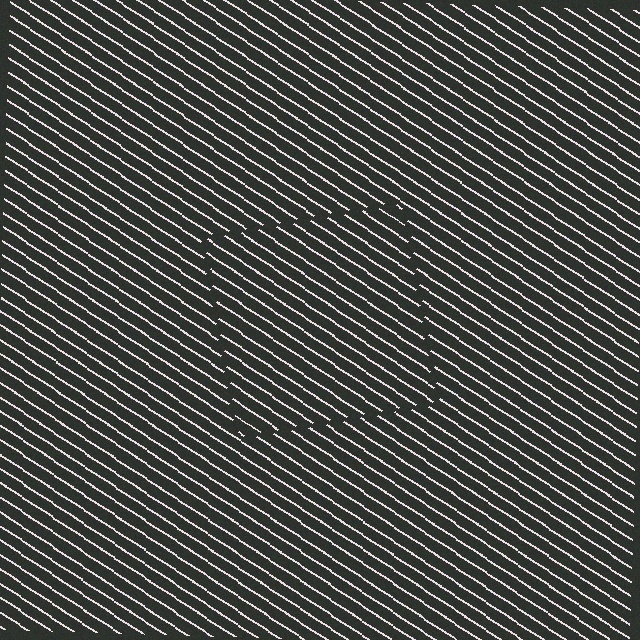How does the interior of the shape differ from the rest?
The interior of the shape contains the same grating, shifted by half a period — the contour is defined by the phase discontinuity where line-ends from the inner and outer gratings abut.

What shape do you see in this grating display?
An illusory square. The interior of the shape contains the same grating, shifted by half a period — the contour is defined by the phase discontinuity where line-ends from the inner and outer gratings abut.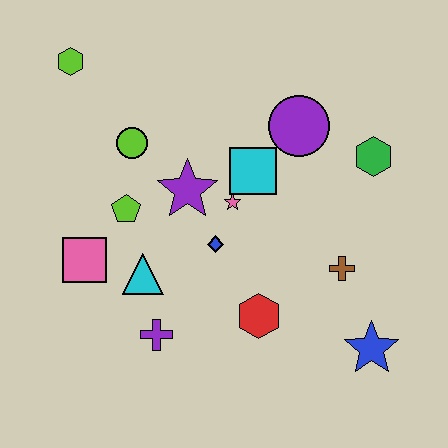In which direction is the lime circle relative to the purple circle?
The lime circle is to the left of the purple circle.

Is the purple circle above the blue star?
Yes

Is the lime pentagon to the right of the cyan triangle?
No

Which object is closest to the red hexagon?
The blue diamond is closest to the red hexagon.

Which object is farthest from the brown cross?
The lime hexagon is farthest from the brown cross.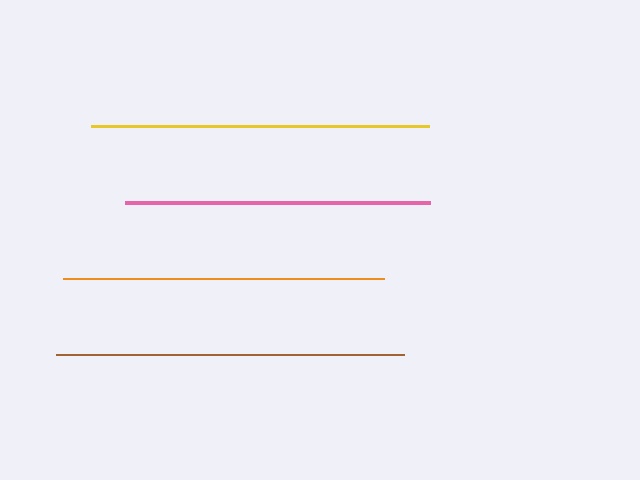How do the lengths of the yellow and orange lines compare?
The yellow and orange lines are approximately the same length.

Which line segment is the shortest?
The pink line is the shortest at approximately 306 pixels.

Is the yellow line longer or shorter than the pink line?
The yellow line is longer than the pink line.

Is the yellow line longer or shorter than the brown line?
The brown line is longer than the yellow line.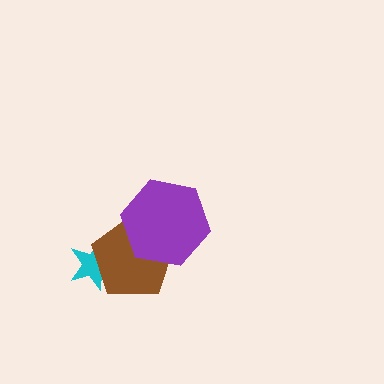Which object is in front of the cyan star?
The brown pentagon is in front of the cyan star.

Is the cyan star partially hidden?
Yes, it is partially covered by another shape.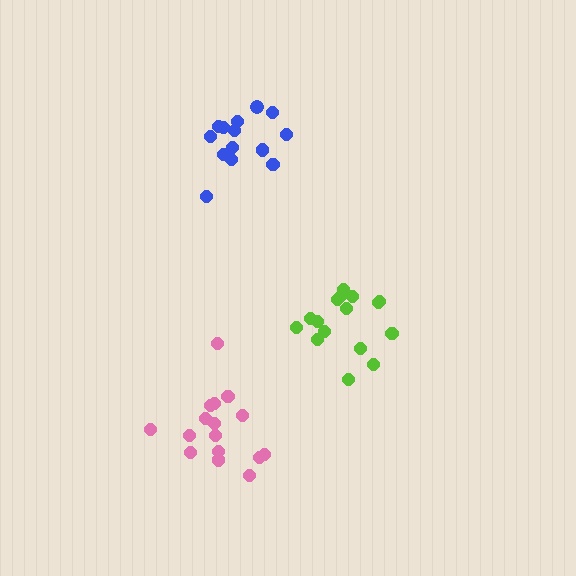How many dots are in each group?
Group 1: 16 dots, Group 2: 16 dots, Group 3: 14 dots (46 total).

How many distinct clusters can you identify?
There are 3 distinct clusters.